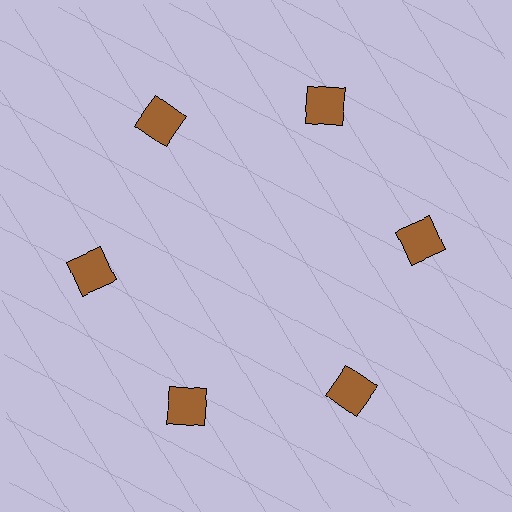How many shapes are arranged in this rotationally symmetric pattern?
There are 6 shapes, arranged in 6 groups of 1.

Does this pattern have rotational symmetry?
Yes, this pattern has 6-fold rotational symmetry. It looks the same after rotating 60 degrees around the center.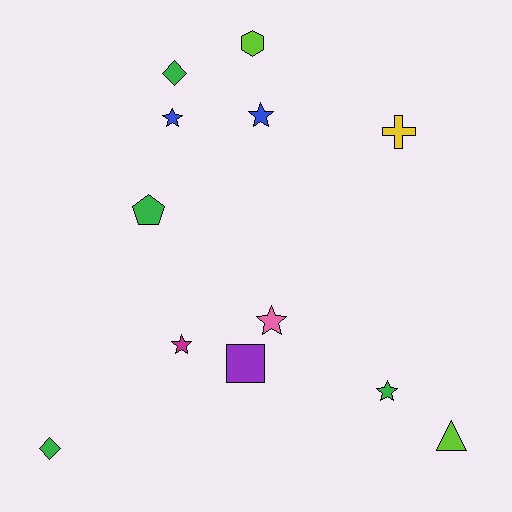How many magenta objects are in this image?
There is 1 magenta object.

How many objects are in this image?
There are 12 objects.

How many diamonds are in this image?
There are 2 diamonds.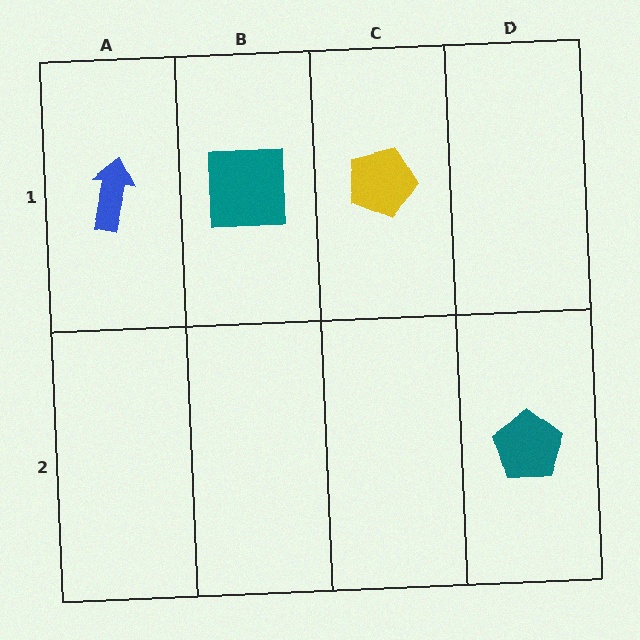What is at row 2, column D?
A teal pentagon.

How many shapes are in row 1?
3 shapes.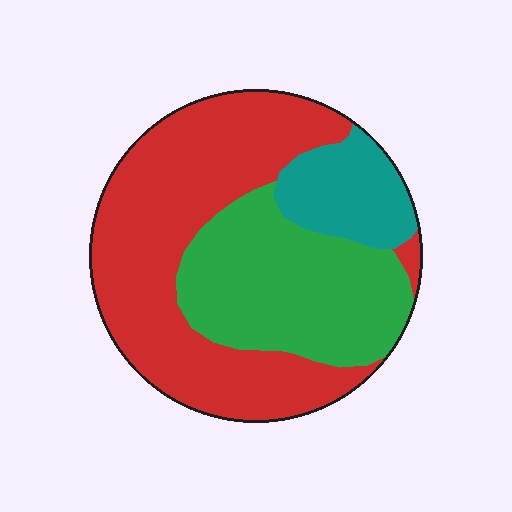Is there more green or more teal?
Green.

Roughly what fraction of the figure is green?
Green takes up between a sixth and a third of the figure.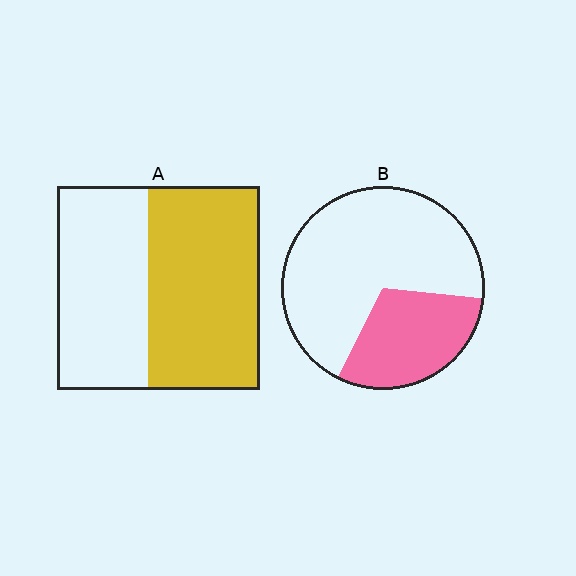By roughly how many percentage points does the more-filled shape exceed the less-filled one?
By roughly 25 percentage points (A over B).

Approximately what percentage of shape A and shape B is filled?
A is approximately 55% and B is approximately 30%.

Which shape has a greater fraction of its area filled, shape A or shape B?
Shape A.